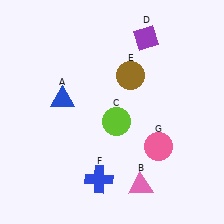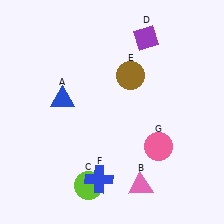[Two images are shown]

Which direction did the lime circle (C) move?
The lime circle (C) moved down.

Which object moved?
The lime circle (C) moved down.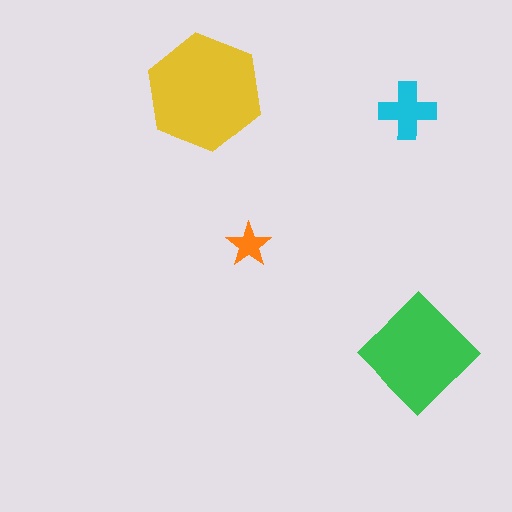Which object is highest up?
The yellow hexagon is topmost.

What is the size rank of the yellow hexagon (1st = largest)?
1st.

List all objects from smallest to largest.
The orange star, the cyan cross, the green diamond, the yellow hexagon.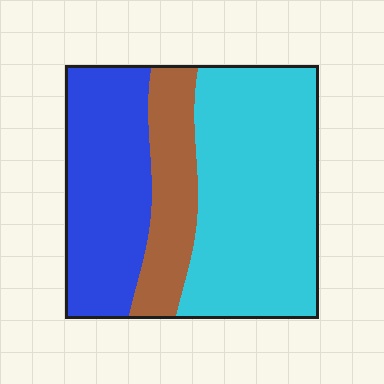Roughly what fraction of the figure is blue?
Blue covers 32% of the figure.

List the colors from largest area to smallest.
From largest to smallest: cyan, blue, brown.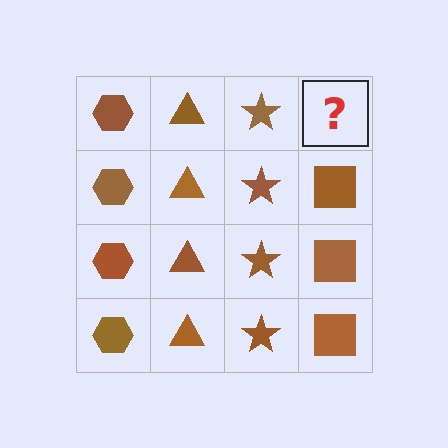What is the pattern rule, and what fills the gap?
The rule is that each column has a consistent shape. The gap should be filled with a brown square.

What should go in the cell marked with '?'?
The missing cell should contain a brown square.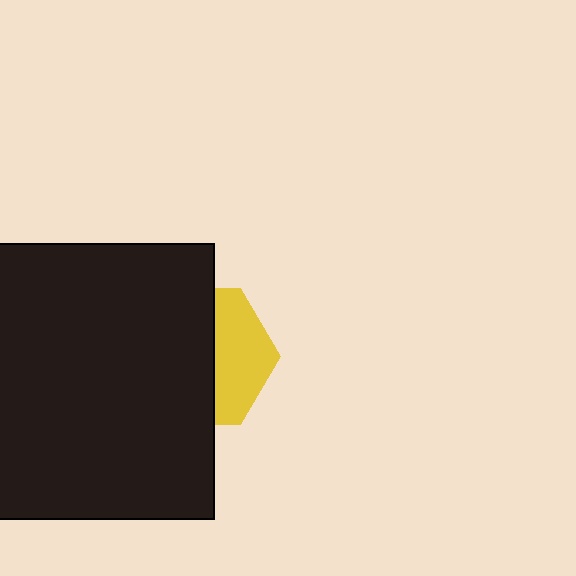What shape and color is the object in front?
The object in front is a black rectangle.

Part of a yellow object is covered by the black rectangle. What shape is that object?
It is a hexagon.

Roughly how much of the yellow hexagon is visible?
A small part of it is visible (roughly 38%).